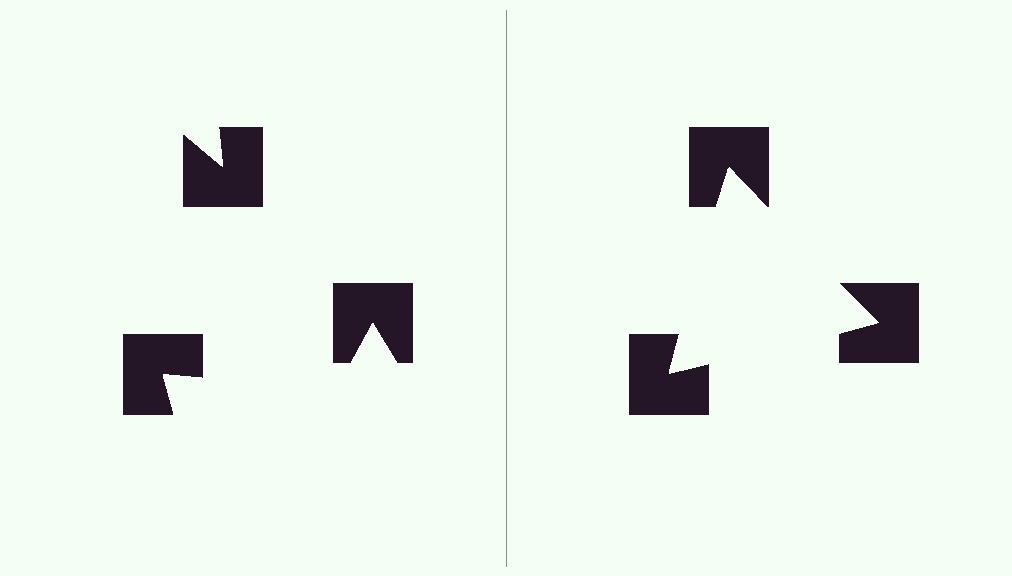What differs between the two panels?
The notched squares are positioned identically on both sides; only the wedge orientations differ. On the right they align to a triangle; on the left they are misaligned.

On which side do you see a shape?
An illusory triangle appears on the right side. On the left side the wedge cuts are rotated, so no coherent shape forms.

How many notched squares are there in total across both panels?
6 — 3 on each side.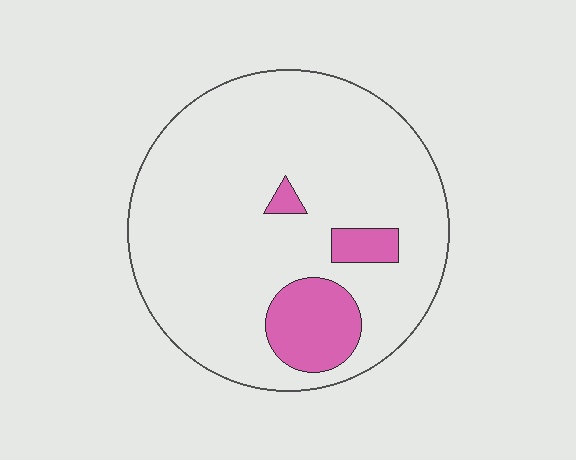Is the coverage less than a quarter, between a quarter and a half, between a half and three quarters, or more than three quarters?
Less than a quarter.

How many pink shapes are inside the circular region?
3.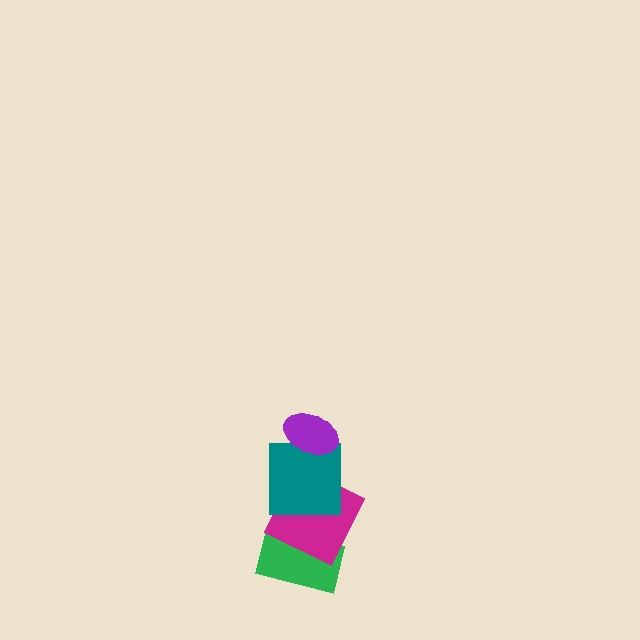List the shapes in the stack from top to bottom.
From top to bottom: the purple ellipse, the teal square, the magenta square, the green rectangle.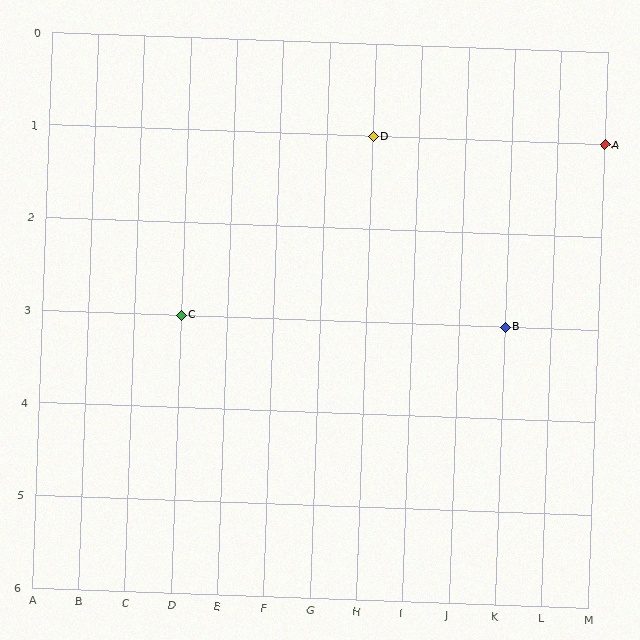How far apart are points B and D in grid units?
Points B and D are 3 columns and 2 rows apart (about 3.6 grid units diagonally).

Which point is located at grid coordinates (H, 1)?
Point D is at (H, 1).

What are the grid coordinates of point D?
Point D is at grid coordinates (H, 1).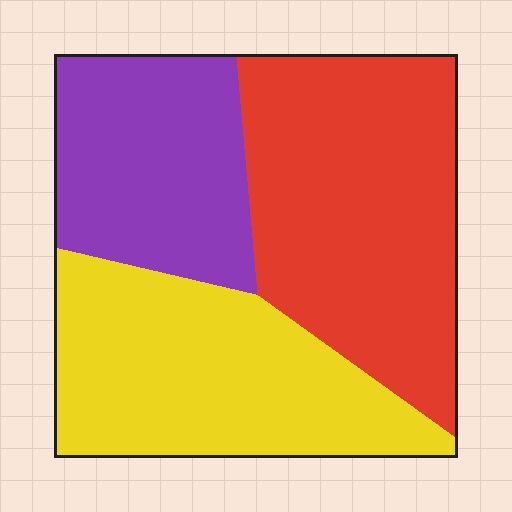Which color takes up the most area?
Red, at roughly 40%.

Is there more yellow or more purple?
Yellow.